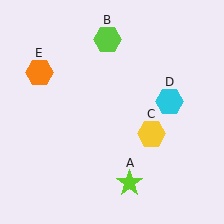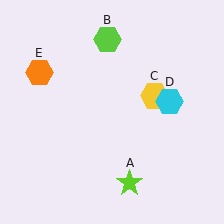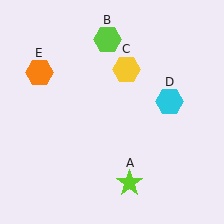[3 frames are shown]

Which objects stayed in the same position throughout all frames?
Lime star (object A) and lime hexagon (object B) and cyan hexagon (object D) and orange hexagon (object E) remained stationary.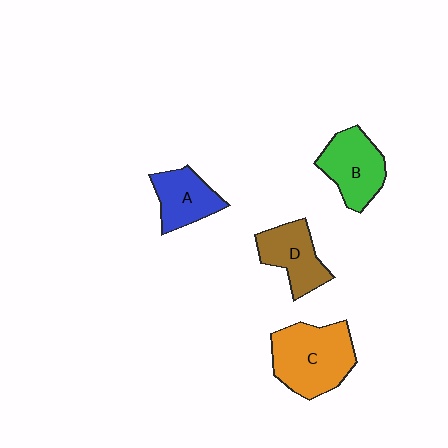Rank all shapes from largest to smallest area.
From largest to smallest: C (orange), B (green), D (brown), A (blue).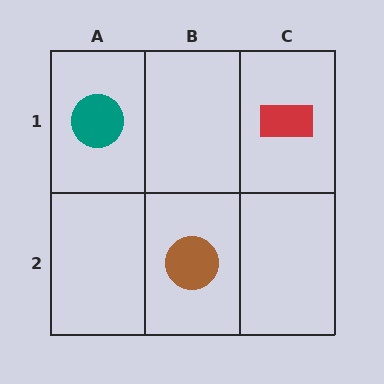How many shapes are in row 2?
1 shape.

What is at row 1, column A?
A teal circle.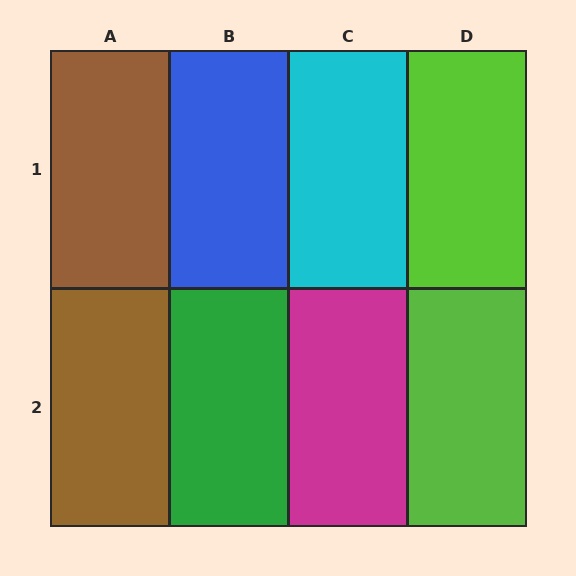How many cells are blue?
1 cell is blue.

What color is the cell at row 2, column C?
Magenta.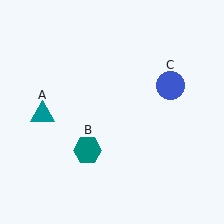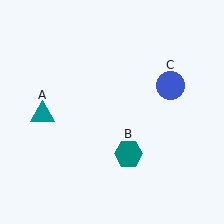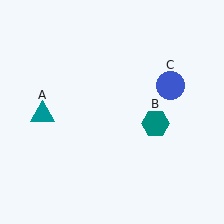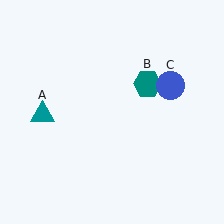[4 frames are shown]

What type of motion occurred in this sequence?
The teal hexagon (object B) rotated counterclockwise around the center of the scene.